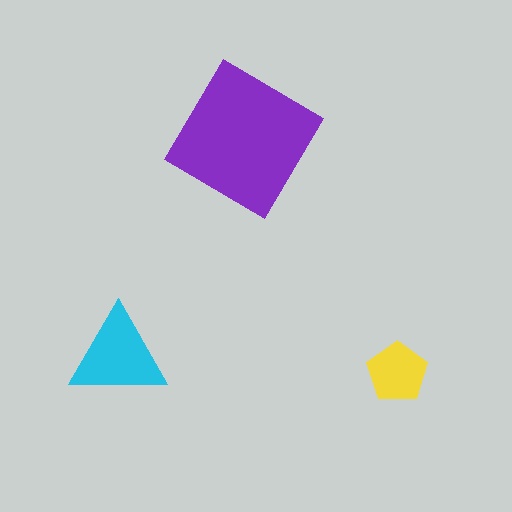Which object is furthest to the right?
The yellow pentagon is rightmost.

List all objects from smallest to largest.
The yellow pentagon, the cyan triangle, the purple diamond.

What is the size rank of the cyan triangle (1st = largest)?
2nd.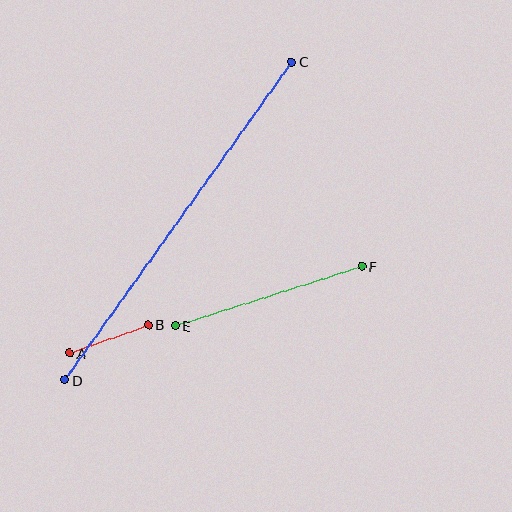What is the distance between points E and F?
The distance is approximately 195 pixels.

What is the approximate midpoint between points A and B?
The midpoint is at approximately (109, 339) pixels.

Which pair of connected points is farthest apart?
Points C and D are farthest apart.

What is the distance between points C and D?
The distance is approximately 391 pixels.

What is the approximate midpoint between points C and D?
The midpoint is at approximately (178, 221) pixels.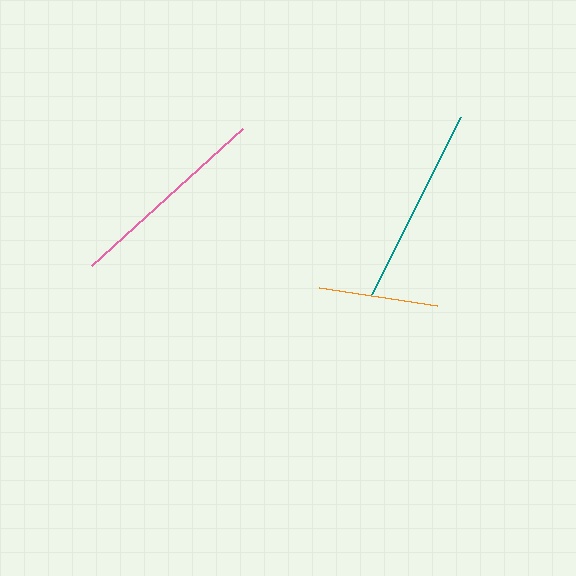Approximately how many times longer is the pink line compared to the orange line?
The pink line is approximately 1.7 times the length of the orange line.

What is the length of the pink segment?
The pink segment is approximately 204 pixels long.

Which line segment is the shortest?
The orange line is the shortest at approximately 119 pixels.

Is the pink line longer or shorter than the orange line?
The pink line is longer than the orange line.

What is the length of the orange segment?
The orange segment is approximately 119 pixels long.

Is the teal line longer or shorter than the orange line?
The teal line is longer than the orange line.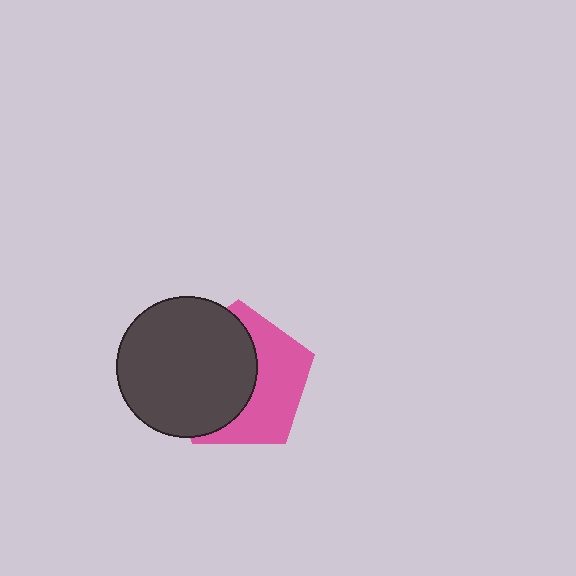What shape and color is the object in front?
The object in front is a dark gray circle.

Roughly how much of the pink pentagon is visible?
About half of it is visible (roughly 47%).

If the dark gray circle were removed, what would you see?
You would see the complete pink pentagon.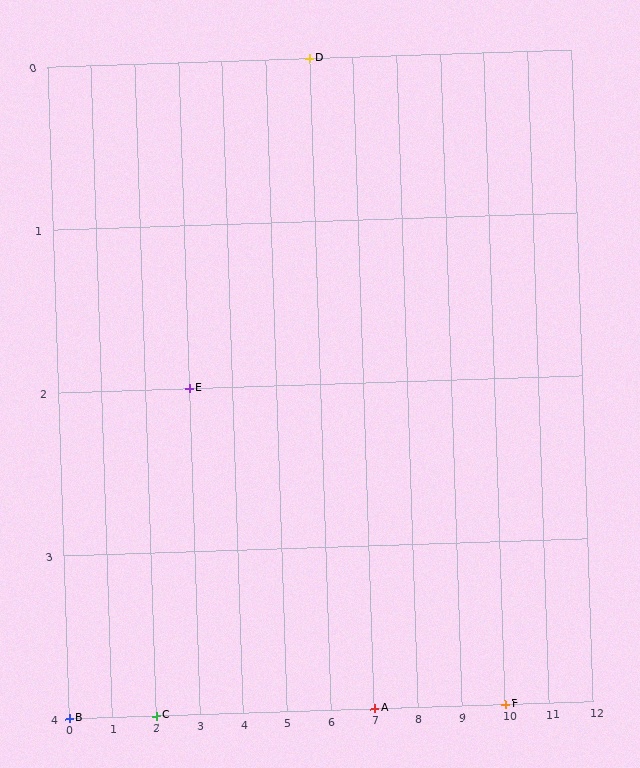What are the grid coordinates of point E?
Point E is at grid coordinates (3, 2).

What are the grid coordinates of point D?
Point D is at grid coordinates (6, 0).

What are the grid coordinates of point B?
Point B is at grid coordinates (0, 4).